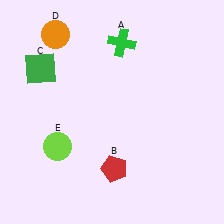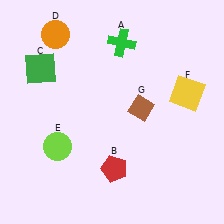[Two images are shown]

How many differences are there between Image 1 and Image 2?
There are 2 differences between the two images.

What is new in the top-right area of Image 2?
A brown diamond (G) was added in the top-right area of Image 2.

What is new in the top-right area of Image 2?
A yellow square (F) was added in the top-right area of Image 2.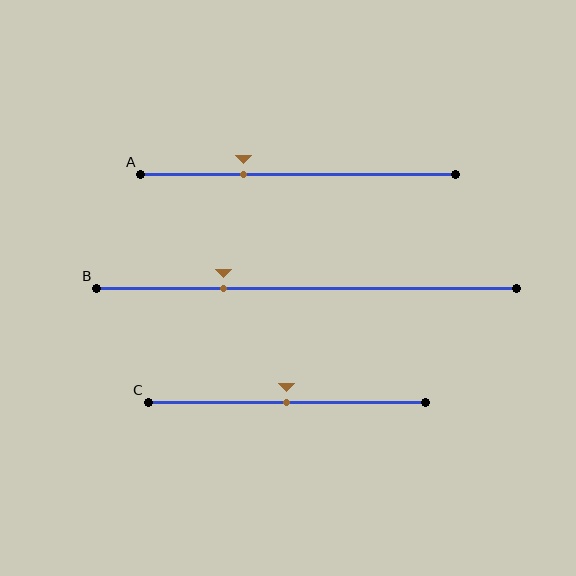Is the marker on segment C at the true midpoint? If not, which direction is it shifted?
Yes, the marker on segment C is at the true midpoint.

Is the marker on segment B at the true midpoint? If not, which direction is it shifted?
No, the marker on segment B is shifted to the left by about 20% of the segment length.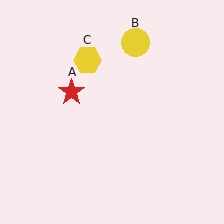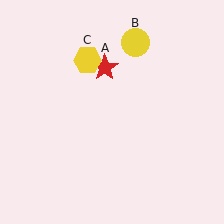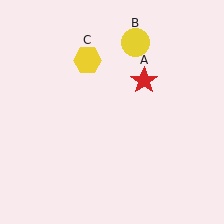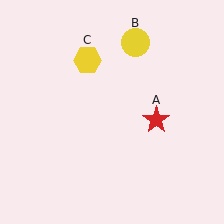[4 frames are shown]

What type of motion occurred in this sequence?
The red star (object A) rotated clockwise around the center of the scene.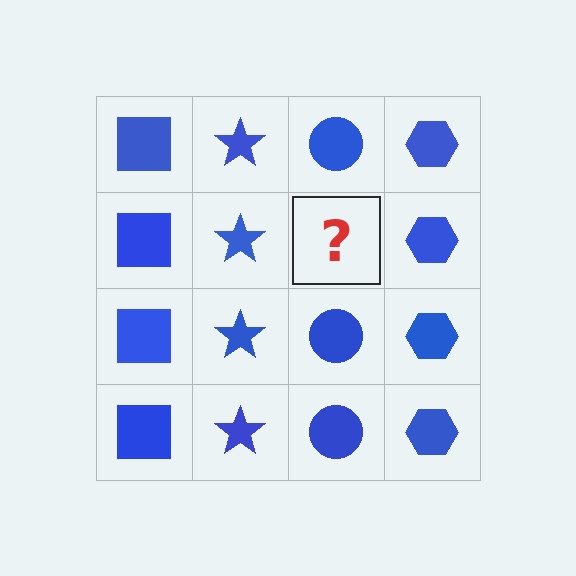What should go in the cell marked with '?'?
The missing cell should contain a blue circle.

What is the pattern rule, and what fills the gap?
The rule is that each column has a consistent shape. The gap should be filled with a blue circle.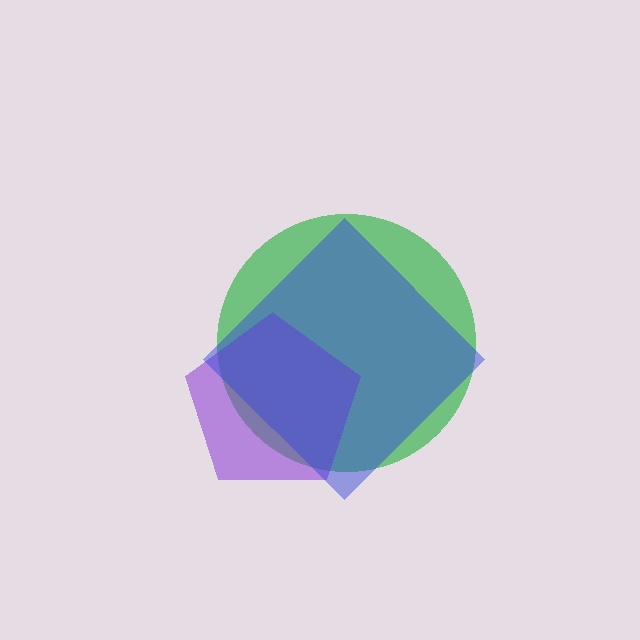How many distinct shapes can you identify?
There are 3 distinct shapes: a green circle, a purple pentagon, a blue diamond.